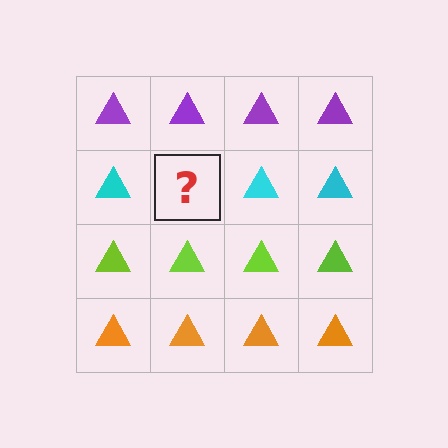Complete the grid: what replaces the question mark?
The question mark should be replaced with a cyan triangle.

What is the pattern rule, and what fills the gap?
The rule is that each row has a consistent color. The gap should be filled with a cyan triangle.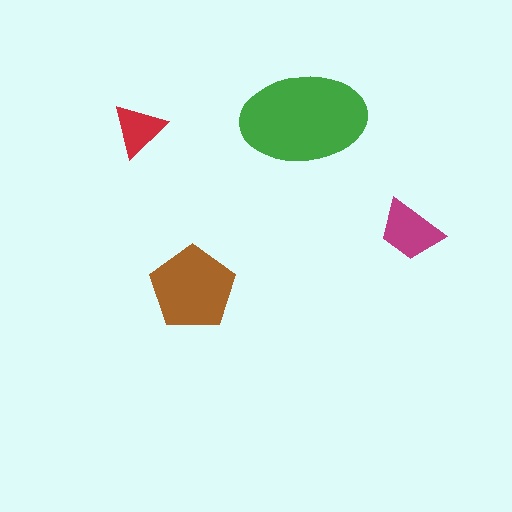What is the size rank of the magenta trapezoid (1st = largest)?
3rd.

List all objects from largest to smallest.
The green ellipse, the brown pentagon, the magenta trapezoid, the red triangle.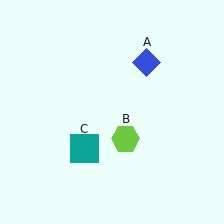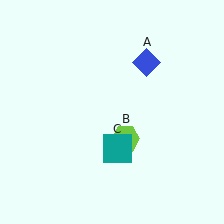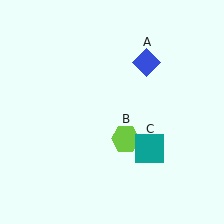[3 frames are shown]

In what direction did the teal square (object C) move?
The teal square (object C) moved right.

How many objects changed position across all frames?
1 object changed position: teal square (object C).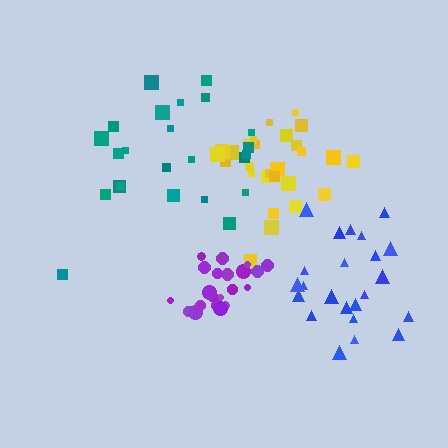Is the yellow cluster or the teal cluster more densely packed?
Yellow.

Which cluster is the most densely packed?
Purple.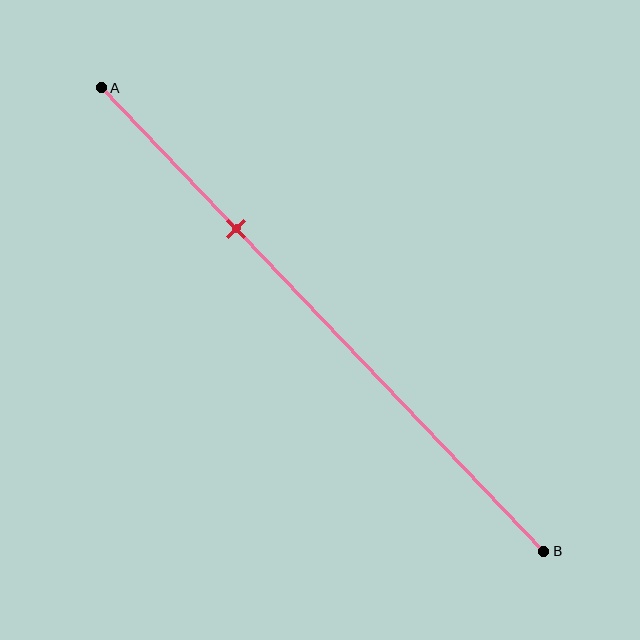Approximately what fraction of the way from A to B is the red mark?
The red mark is approximately 30% of the way from A to B.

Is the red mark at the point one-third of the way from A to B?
Yes, the mark is approximately at the one-third point.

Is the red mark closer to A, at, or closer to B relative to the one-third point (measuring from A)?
The red mark is approximately at the one-third point of segment AB.